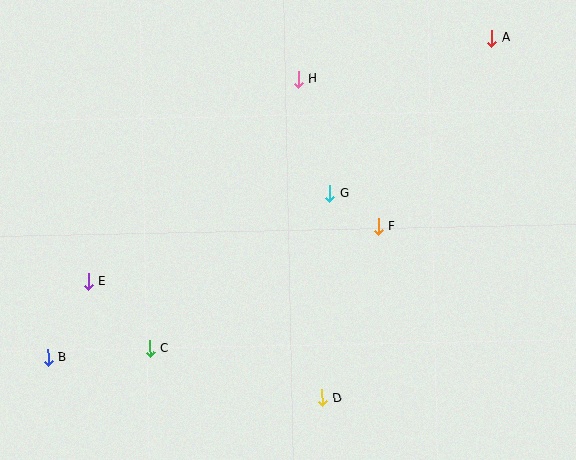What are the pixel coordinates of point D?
Point D is at (322, 398).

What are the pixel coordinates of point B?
Point B is at (48, 357).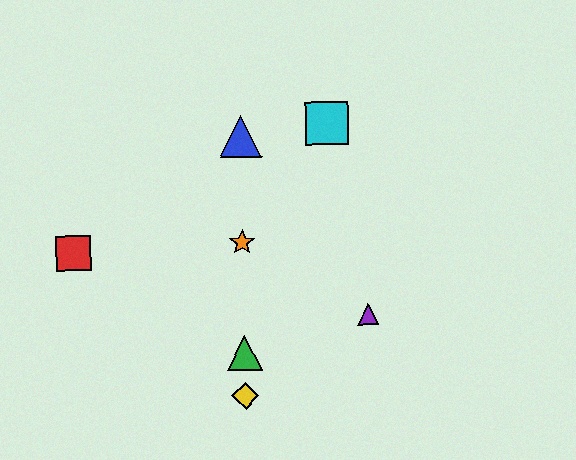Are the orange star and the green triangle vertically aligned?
Yes, both are at x≈242.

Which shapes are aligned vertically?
The blue triangle, the green triangle, the yellow diamond, the orange star are aligned vertically.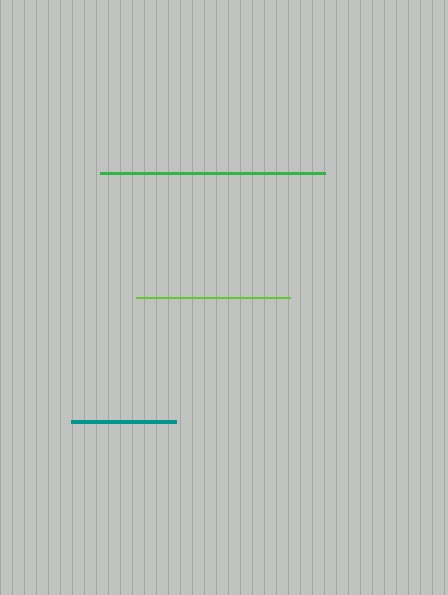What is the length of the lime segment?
The lime segment is approximately 153 pixels long.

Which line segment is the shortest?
The teal line is the shortest at approximately 105 pixels.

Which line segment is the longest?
The green line is the longest at approximately 225 pixels.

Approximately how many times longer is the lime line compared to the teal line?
The lime line is approximately 1.5 times the length of the teal line.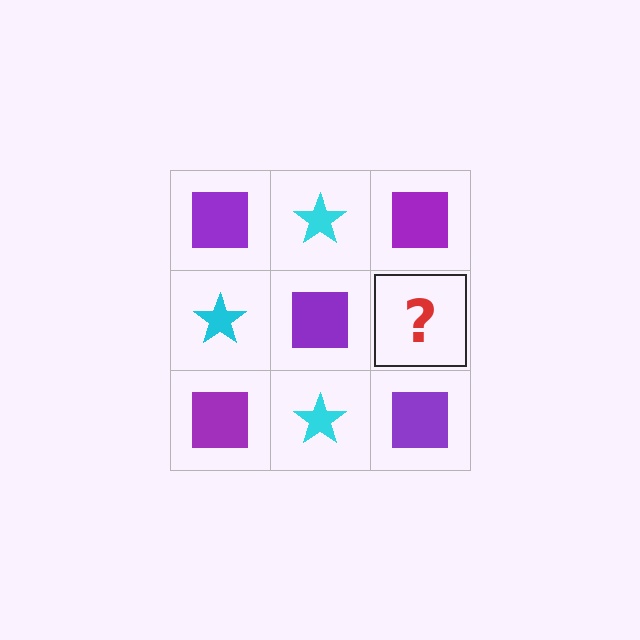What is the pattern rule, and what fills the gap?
The rule is that it alternates purple square and cyan star in a checkerboard pattern. The gap should be filled with a cyan star.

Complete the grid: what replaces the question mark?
The question mark should be replaced with a cyan star.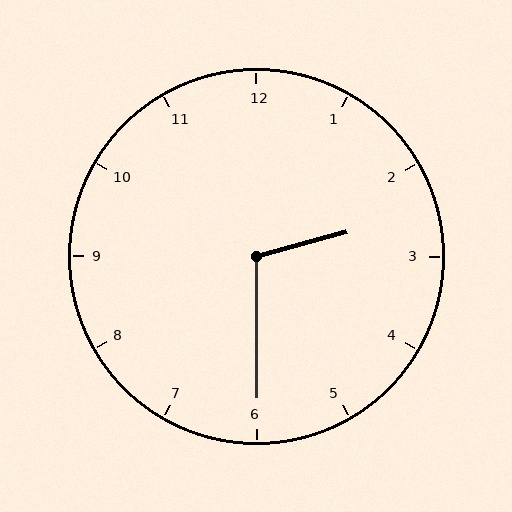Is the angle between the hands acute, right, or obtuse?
It is obtuse.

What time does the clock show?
2:30.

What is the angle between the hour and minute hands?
Approximately 105 degrees.